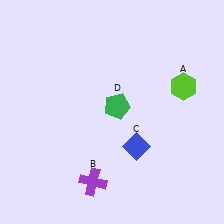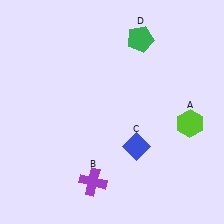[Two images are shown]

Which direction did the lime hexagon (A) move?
The lime hexagon (A) moved down.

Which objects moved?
The objects that moved are: the lime hexagon (A), the green pentagon (D).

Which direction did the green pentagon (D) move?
The green pentagon (D) moved up.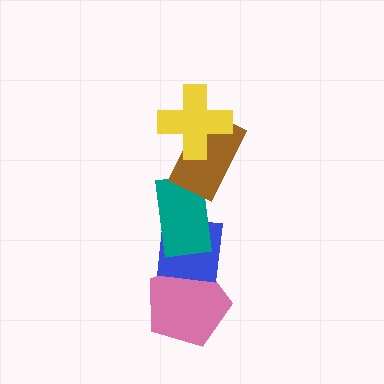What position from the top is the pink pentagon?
The pink pentagon is 5th from the top.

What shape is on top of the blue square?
The teal rectangle is on top of the blue square.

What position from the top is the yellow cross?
The yellow cross is 1st from the top.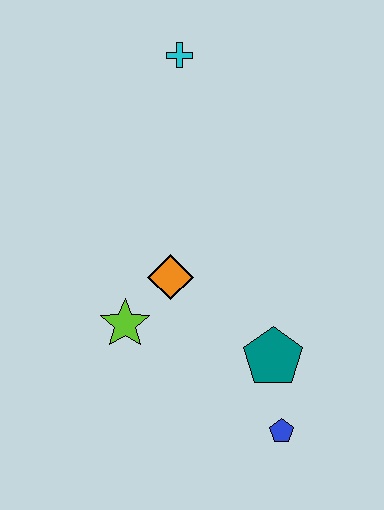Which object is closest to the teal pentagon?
The blue pentagon is closest to the teal pentagon.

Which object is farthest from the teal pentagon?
The cyan cross is farthest from the teal pentagon.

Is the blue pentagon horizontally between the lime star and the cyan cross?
No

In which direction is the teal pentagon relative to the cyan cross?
The teal pentagon is below the cyan cross.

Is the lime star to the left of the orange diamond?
Yes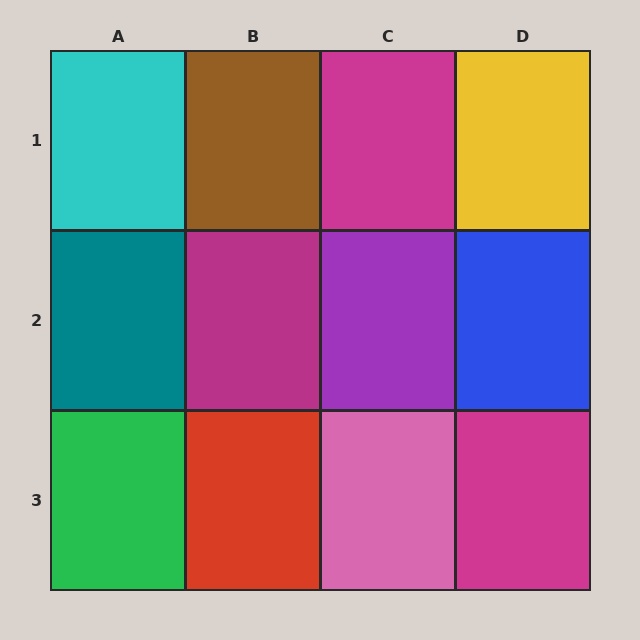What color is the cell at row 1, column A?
Cyan.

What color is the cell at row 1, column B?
Brown.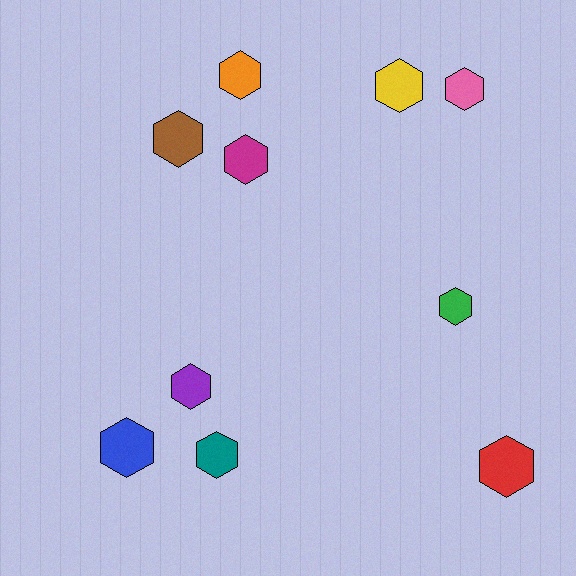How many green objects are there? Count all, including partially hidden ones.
There is 1 green object.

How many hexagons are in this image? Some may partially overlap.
There are 10 hexagons.